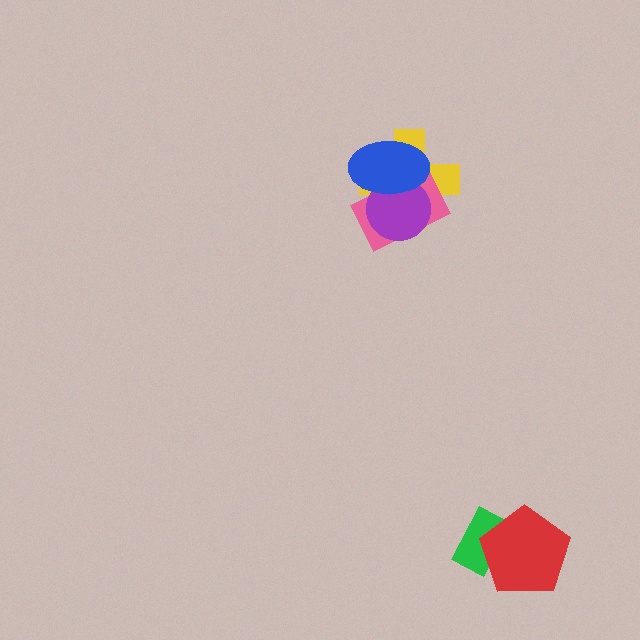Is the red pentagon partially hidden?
No, no other shape covers it.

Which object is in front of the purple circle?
The blue ellipse is in front of the purple circle.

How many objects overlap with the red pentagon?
1 object overlaps with the red pentagon.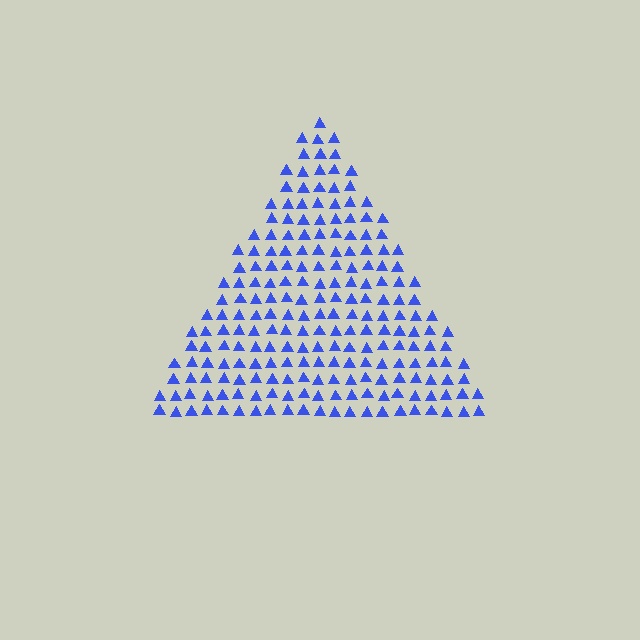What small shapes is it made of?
It is made of small triangles.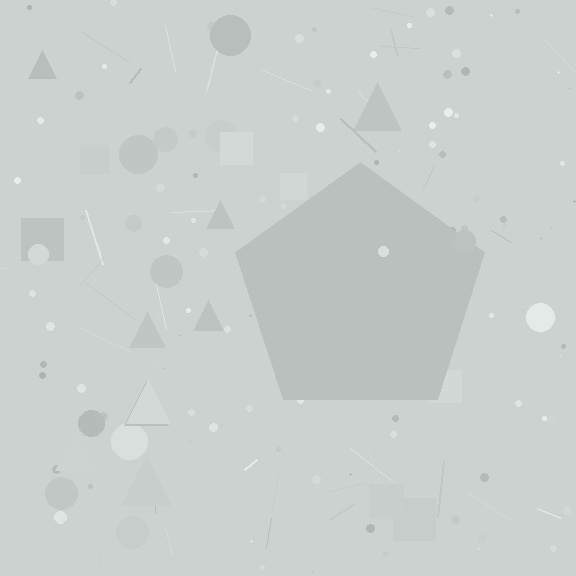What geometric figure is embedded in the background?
A pentagon is embedded in the background.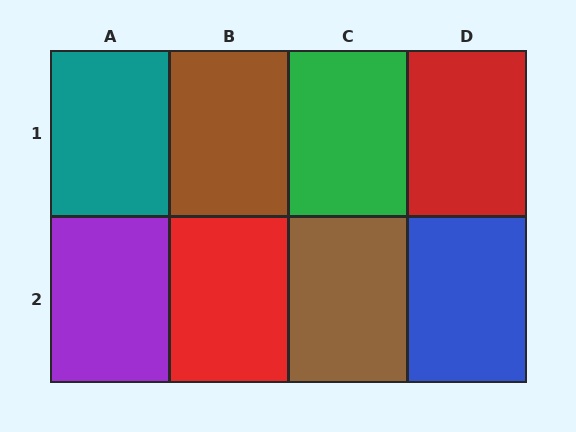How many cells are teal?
1 cell is teal.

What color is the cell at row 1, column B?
Brown.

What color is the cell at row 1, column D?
Red.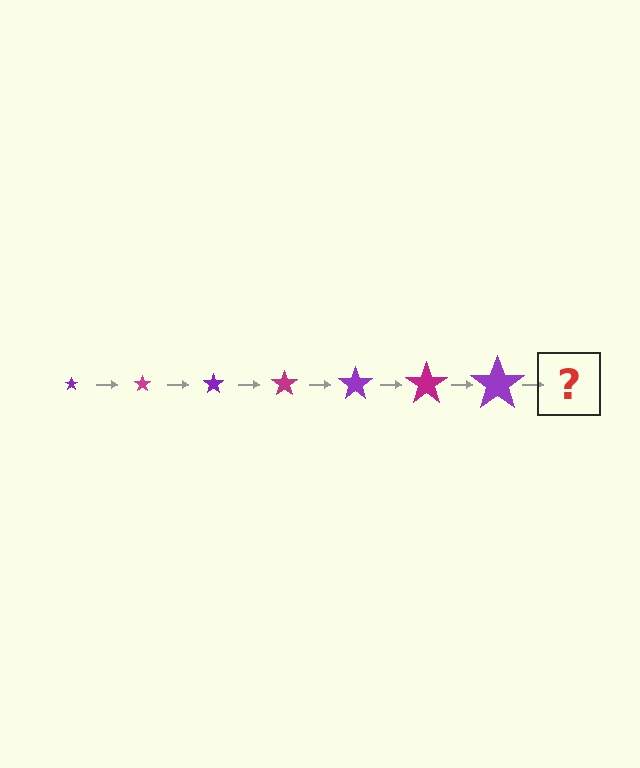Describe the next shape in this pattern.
It should be a magenta star, larger than the previous one.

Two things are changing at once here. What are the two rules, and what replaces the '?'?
The two rules are that the star grows larger each step and the color cycles through purple and magenta. The '?' should be a magenta star, larger than the previous one.